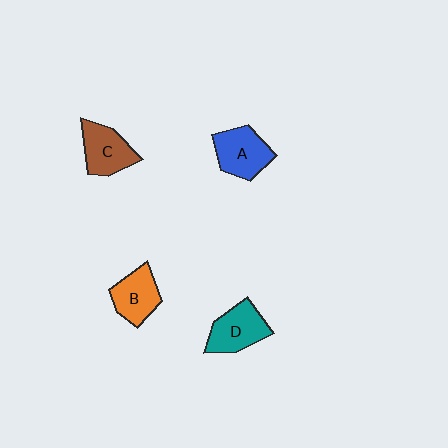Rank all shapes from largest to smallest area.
From largest to smallest: A (blue), D (teal), C (brown), B (orange).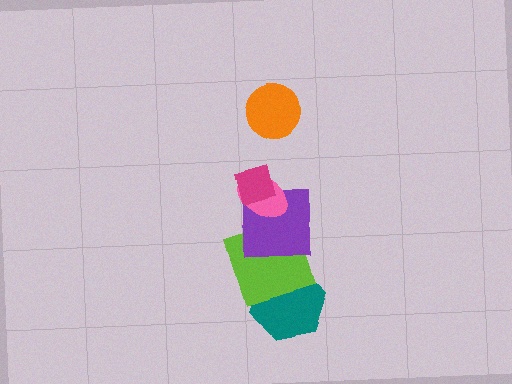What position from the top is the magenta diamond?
The magenta diamond is 2nd from the top.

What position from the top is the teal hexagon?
The teal hexagon is 6th from the top.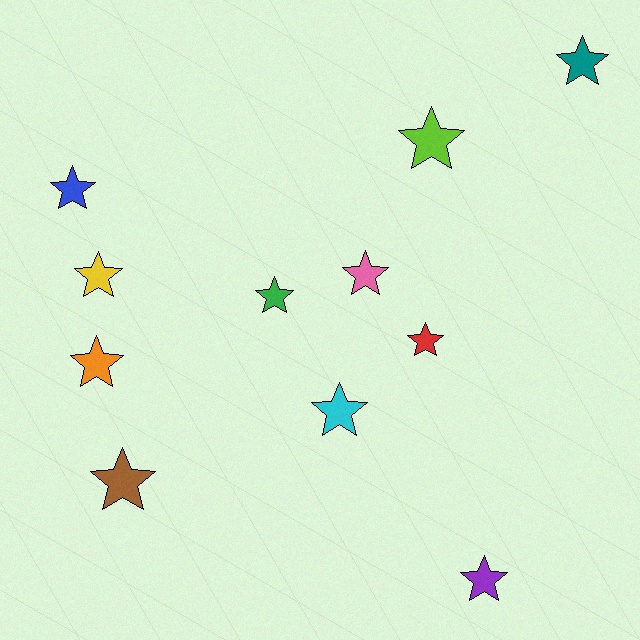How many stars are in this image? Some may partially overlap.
There are 11 stars.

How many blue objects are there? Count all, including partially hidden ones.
There is 1 blue object.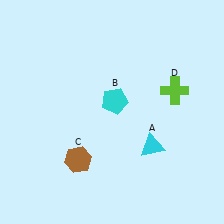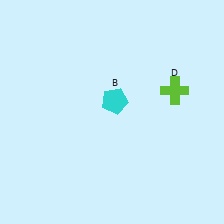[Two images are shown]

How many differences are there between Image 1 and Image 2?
There are 2 differences between the two images.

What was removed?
The cyan triangle (A), the brown hexagon (C) were removed in Image 2.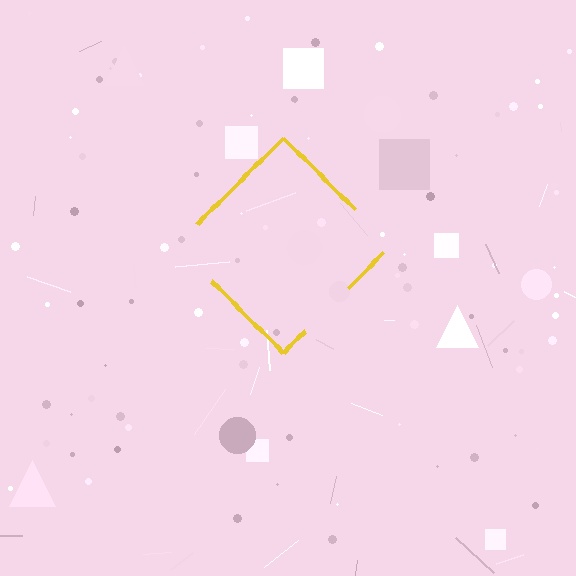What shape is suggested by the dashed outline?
The dashed outline suggests a diamond.